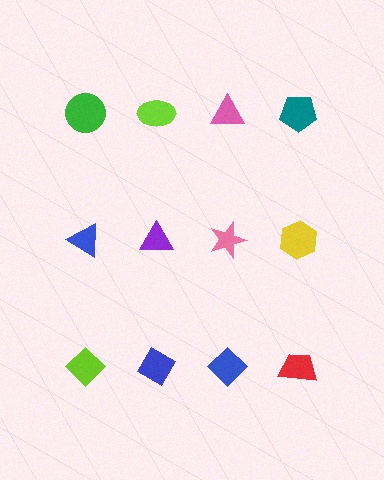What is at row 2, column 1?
A blue triangle.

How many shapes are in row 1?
4 shapes.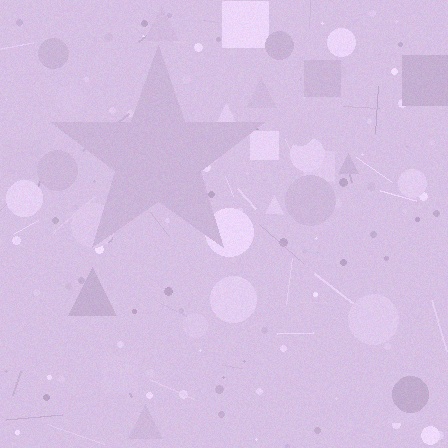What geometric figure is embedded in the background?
A star is embedded in the background.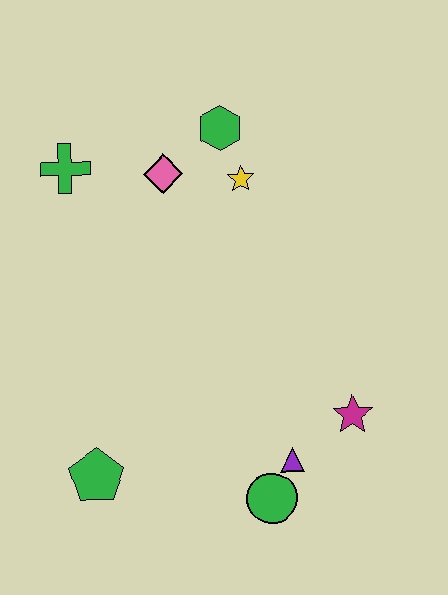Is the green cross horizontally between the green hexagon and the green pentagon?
No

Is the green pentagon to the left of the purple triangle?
Yes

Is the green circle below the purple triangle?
Yes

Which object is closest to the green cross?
The pink diamond is closest to the green cross.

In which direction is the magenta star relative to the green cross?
The magenta star is to the right of the green cross.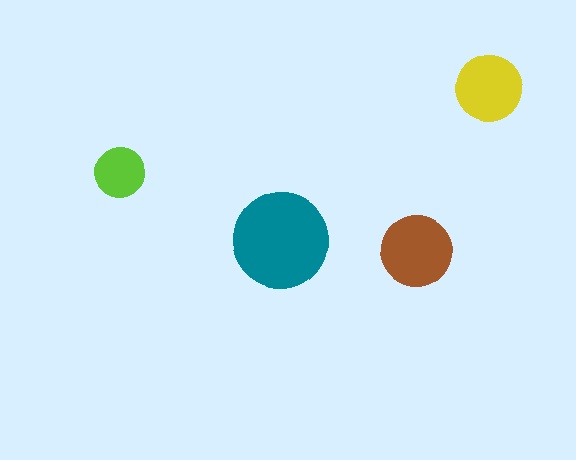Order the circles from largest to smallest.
the teal one, the brown one, the yellow one, the lime one.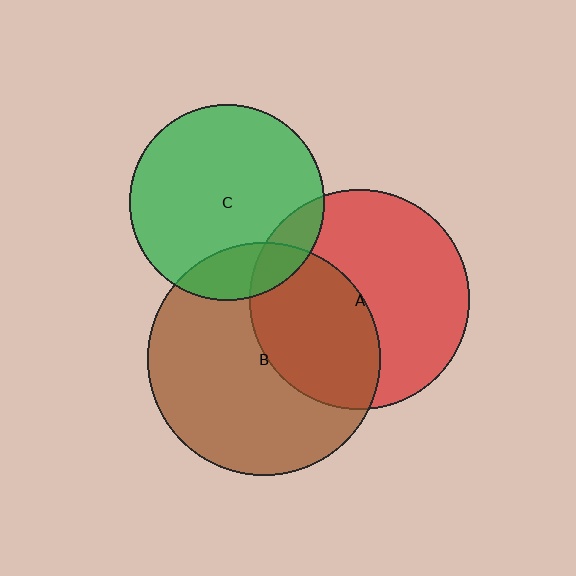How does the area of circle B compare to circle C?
Approximately 1.4 times.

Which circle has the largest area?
Circle B (brown).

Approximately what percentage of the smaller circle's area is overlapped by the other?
Approximately 15%.